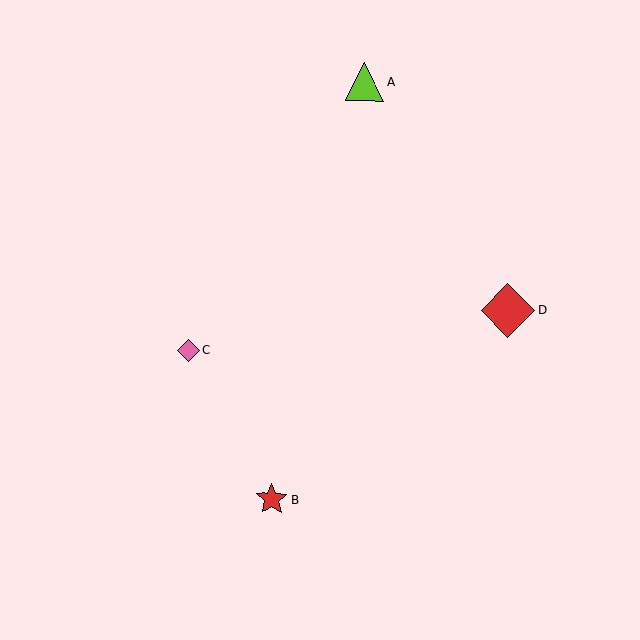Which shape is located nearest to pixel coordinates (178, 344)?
The pink diamond (labeled C) at (188, 350) is nearest to that location.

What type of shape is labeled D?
Shape D is a red diamond.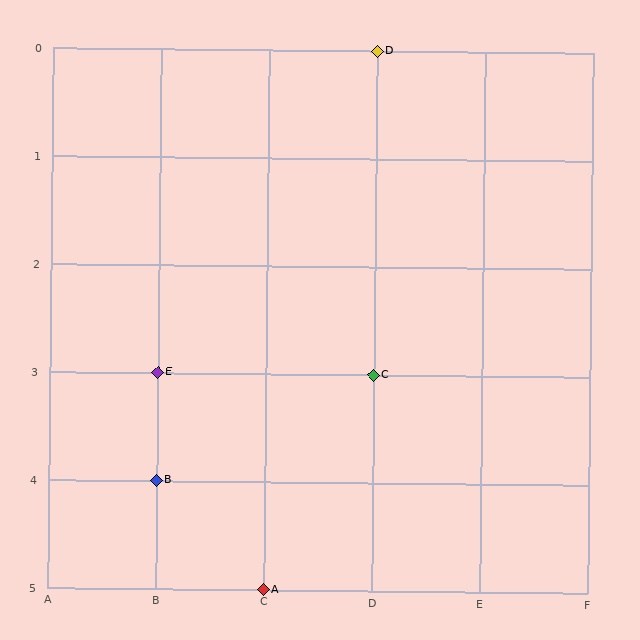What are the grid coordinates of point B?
Point B is at grid coordinates (B, 4).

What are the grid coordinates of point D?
Point D is at grid coordinates (D, 0).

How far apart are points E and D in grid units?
Points E and D are 2 columns and 3 rows apart (about 3.6 grid units diagonally).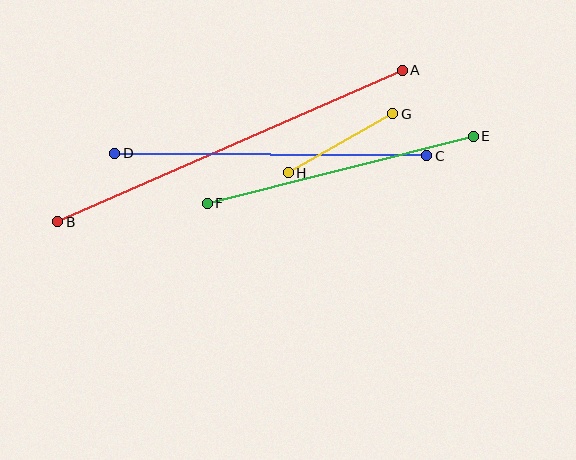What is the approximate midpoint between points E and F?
The midpoint is at approximately (340, 170) pixels.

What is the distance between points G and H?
The distance is approximately 120 pixels.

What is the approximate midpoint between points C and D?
The midpoint is at approximately (271, 154) pixels.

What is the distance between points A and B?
The distance is approximately 376 pixels.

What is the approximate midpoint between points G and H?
The midpoint is at approximately (340, 143) pixels.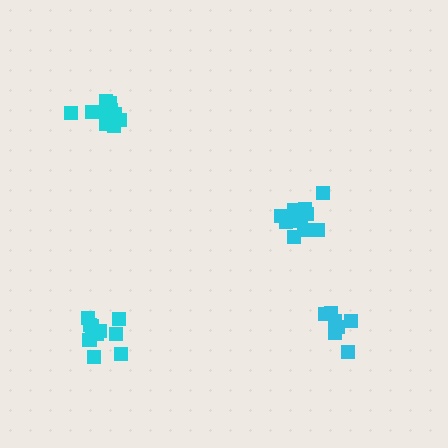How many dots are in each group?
Group 1: 10 dots, Group 2: 12 dots, Group 3: 8 dots, Group 4: 14 dots (44 total).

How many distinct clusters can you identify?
There are 4 distinct clusters.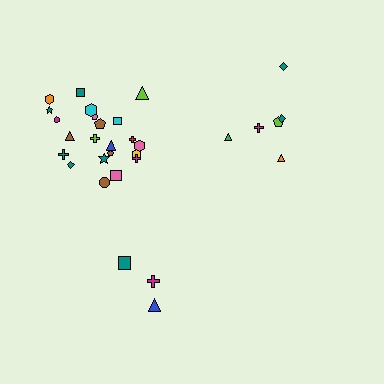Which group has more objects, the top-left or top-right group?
The top-left group.